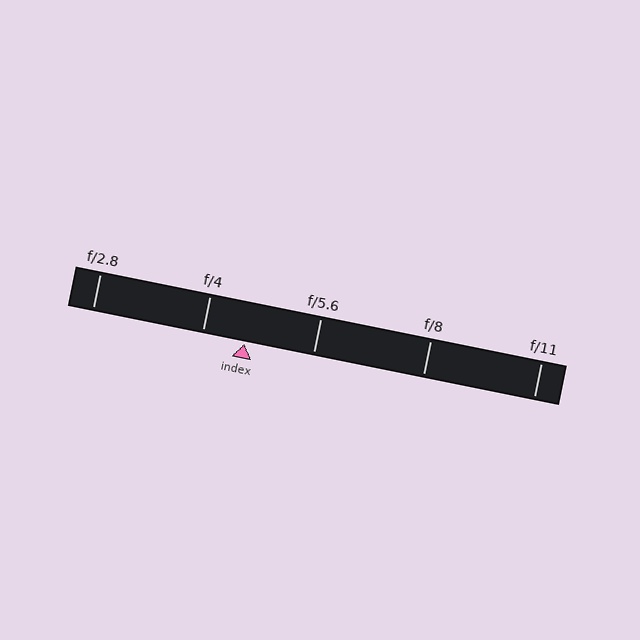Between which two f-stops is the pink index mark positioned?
The index mark is between f/4 and f/5.6.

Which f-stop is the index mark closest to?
The index mark is closest to f/4.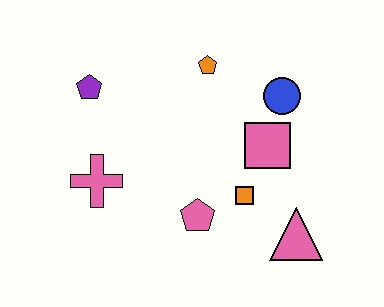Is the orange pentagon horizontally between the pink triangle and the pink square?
No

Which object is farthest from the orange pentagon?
The pink triangle is farthest from the orange pentagon.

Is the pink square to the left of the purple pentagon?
No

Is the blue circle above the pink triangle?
Yes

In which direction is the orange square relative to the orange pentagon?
The orange square is below the orange pentagon.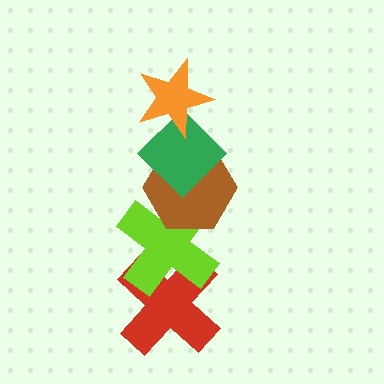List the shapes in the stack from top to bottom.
From top to bottom: the orange star, the green diamond, the brown hexagon, the lime cross, the red cross.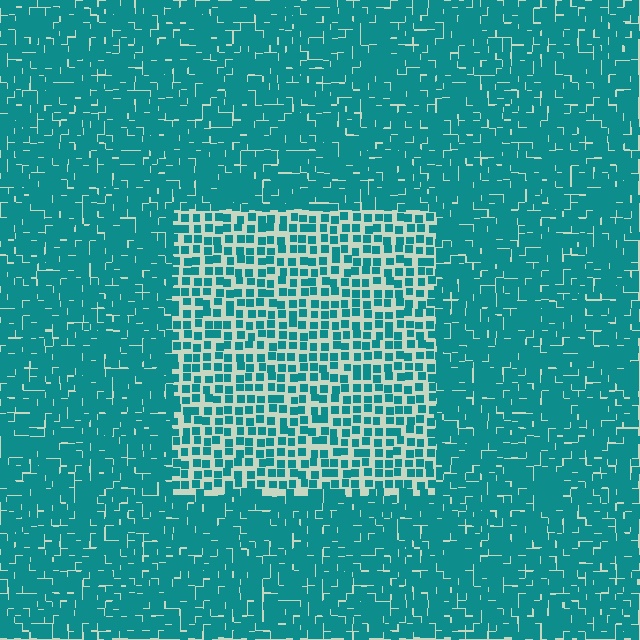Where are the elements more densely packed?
The elements are more densely packed outside the rectangle boundary.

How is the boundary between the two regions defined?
The boundary is defined by a change in element density (approximately 2.0x ratio). All elements are the same color, size, and shape.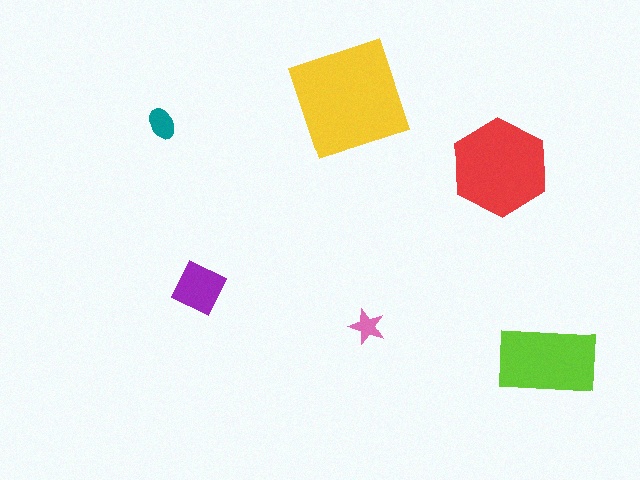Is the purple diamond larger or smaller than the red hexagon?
Smaller.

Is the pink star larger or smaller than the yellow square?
Smaller.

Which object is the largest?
The yellow square.